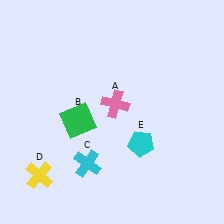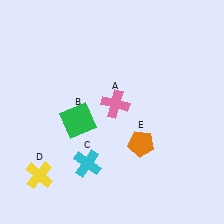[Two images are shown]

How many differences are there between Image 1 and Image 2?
There is 1 difference between the two images.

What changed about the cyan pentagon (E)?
In Image 1, E is cyan. In Image 2, it changed to orange.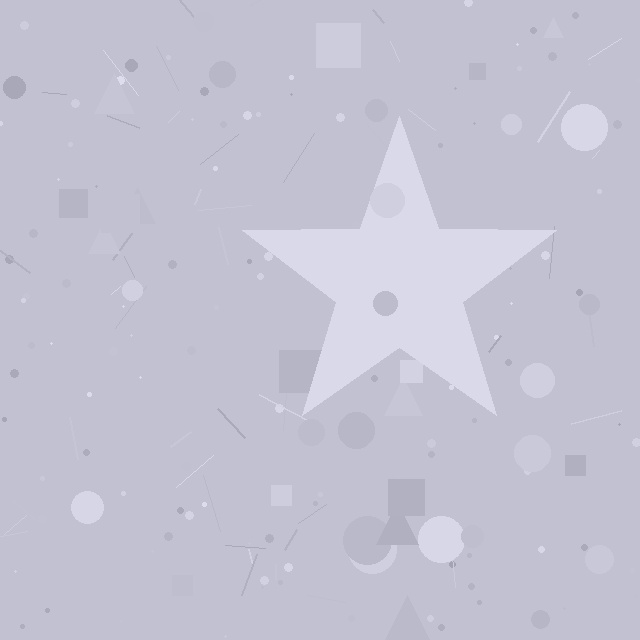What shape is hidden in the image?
A star is hidden in the image.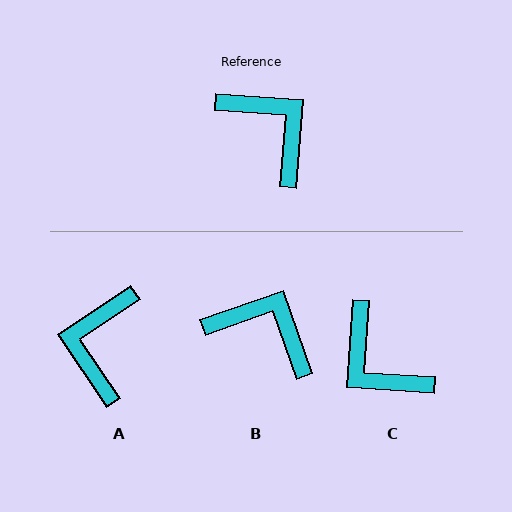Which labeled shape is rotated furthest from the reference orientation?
C, about 180 degrees away.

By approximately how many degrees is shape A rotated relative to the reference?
Approximately 128 degrees counter-clockwise.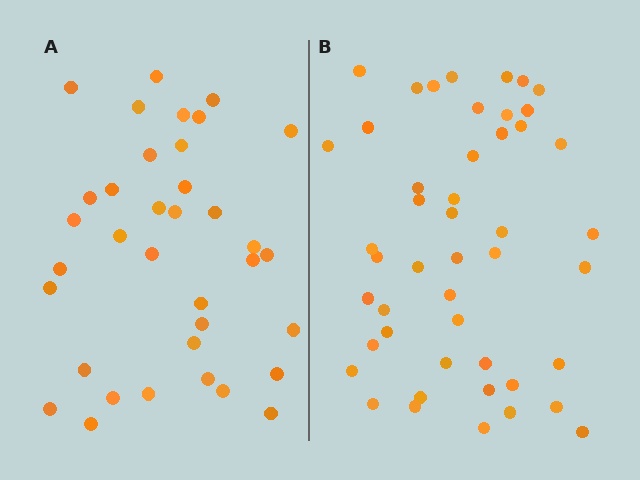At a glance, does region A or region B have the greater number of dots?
Region B (the right region) has more dots.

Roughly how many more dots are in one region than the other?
Region B has roughly 12 or so more dots than region A.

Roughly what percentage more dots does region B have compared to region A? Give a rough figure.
About 30% more.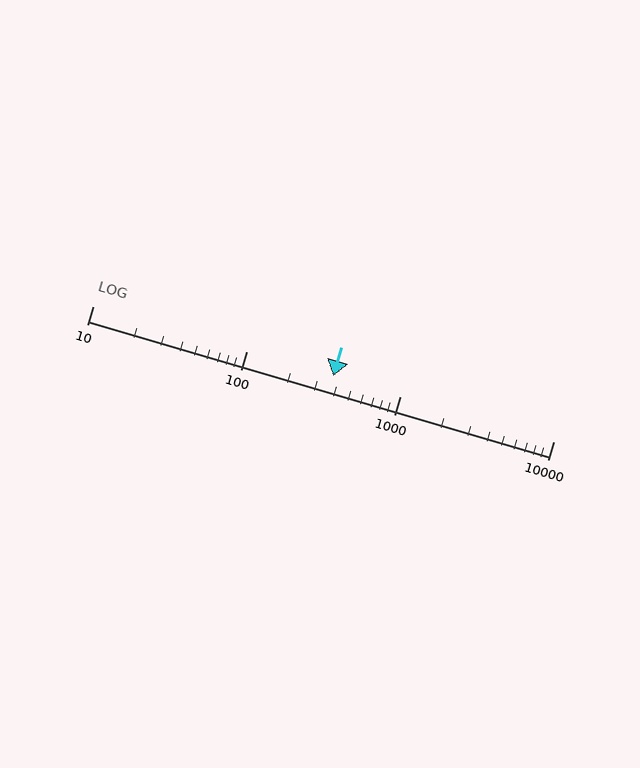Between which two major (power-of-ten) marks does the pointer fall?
The pointer is between 100 and 1000.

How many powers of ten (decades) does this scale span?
The scale spans 3 decades, from 10 to 10000.